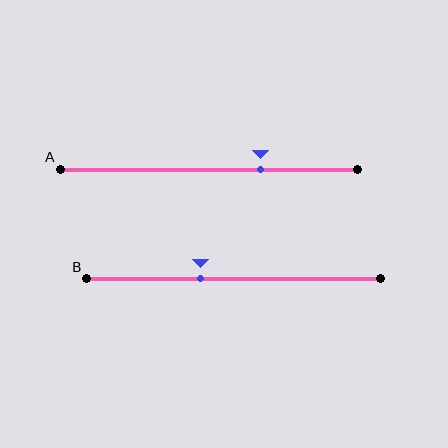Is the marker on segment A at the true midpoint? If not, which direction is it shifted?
No, the marker on segment A is shifted to the right by about 18% of the segment length.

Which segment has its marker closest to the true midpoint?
Segment B has its marker closest to the true midpoint.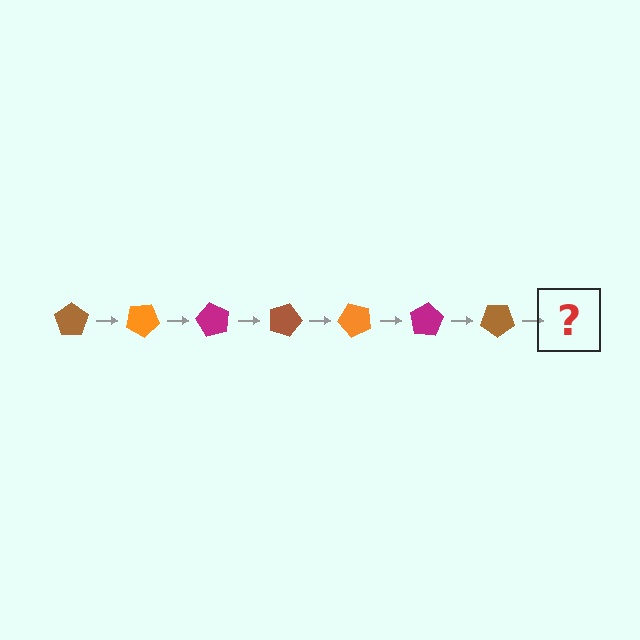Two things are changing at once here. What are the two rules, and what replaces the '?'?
The two rules are that it rotates 30 degrees each step and the color cycles through brown, orange, and magenta. The '?' should be an orange pentagon, rotated 210 degrees from the start.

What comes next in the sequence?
The next element should be an orange pentagon, rotated 210 degrees from the start.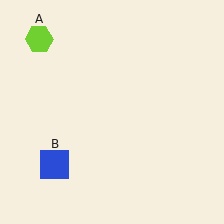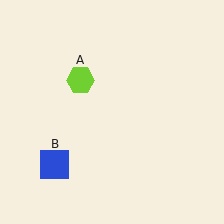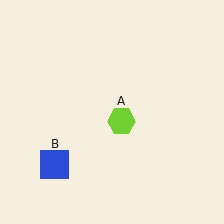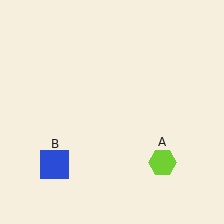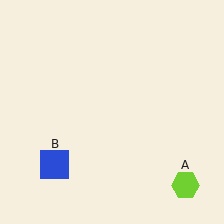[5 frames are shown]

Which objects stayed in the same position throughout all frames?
Blue square (object B) remained stationary.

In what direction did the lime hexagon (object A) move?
The lime hexagon (object A) moved down and to the right.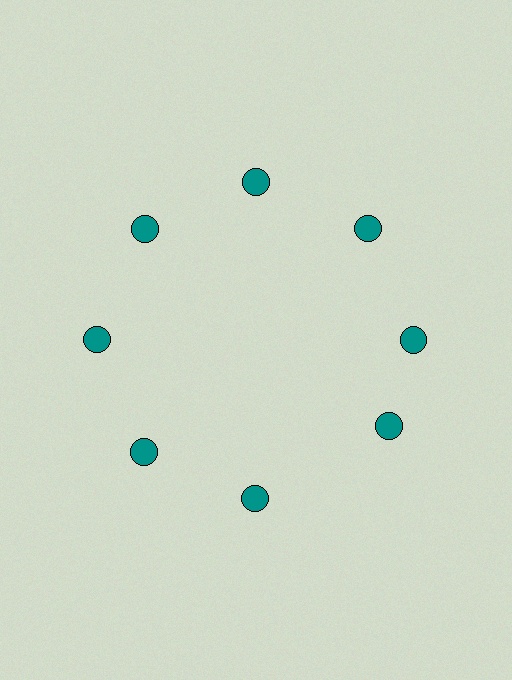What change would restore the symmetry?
The symmetry would be restored by rotating it back into even spacing with its neighbors so that all 8 circles sit at equal angles and equal distance from the center.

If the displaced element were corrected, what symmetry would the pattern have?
It would have 8-fold rotational symmetry — the pattern would map onto itself every 45 degrees.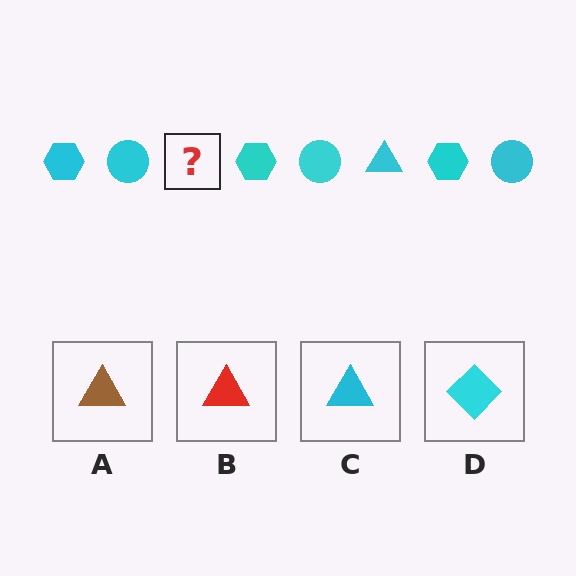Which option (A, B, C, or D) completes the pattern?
C.